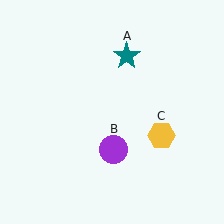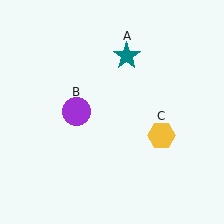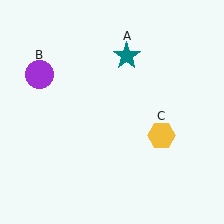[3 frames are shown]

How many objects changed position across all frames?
1 object changed position: purple circle (object B).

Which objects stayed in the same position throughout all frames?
Teal star (object A) and yellow hexagon (object C) remained stationary.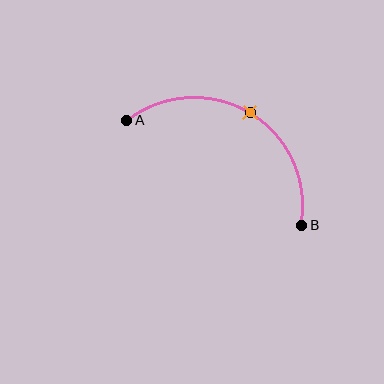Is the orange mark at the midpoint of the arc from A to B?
Yes. The orange mark lies on the arc at equal arc-length from both A and B — it is the arc midpoint.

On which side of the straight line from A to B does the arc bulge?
The arc bulges above the straight line connecting A and B.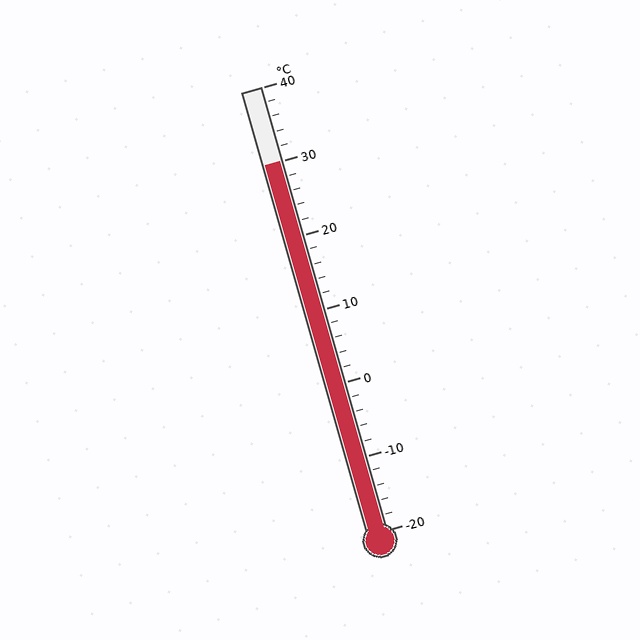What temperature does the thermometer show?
The thermometer shows approximately 30°C.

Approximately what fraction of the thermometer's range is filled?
The thermometer is filled to approximately 85% of its range.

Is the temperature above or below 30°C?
The temperature is at 30°C.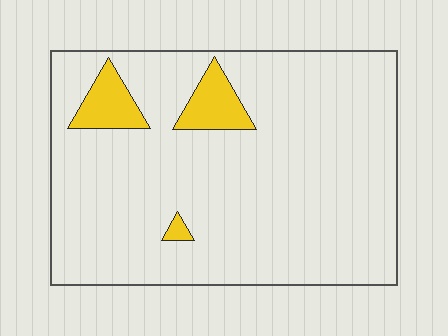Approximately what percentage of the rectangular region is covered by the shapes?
Approximately 10%.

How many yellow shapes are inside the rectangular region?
3.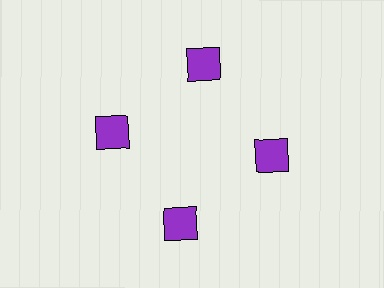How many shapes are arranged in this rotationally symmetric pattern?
There are 4 shapes, arranged in 4 groups of 1.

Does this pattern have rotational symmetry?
Yes, this pattern has 4-fold rotational symmetry. It looks the same after rotating 90 degrees around the center.